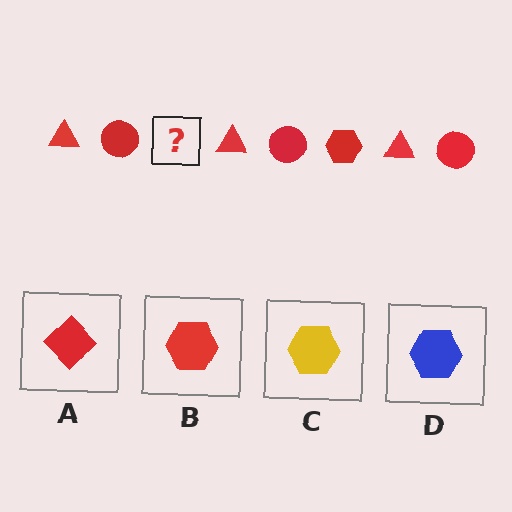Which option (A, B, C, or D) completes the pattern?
B.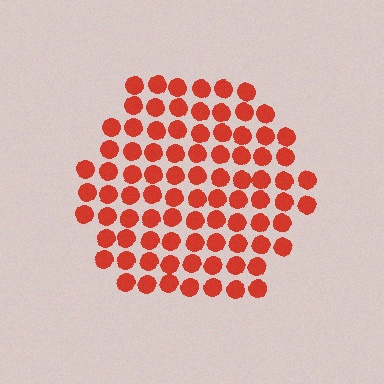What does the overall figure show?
The overall figure shows a hexagon.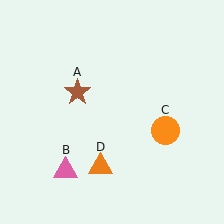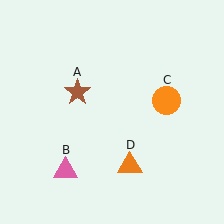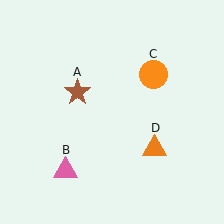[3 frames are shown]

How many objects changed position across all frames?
2 objects changed position: orange circle (object C), orange triangle (object D).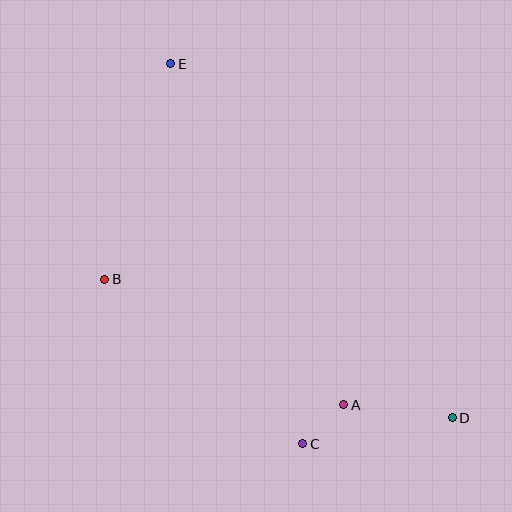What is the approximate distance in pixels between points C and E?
The distance between C and E is approximately 403 pixels.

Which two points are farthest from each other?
Points D and E are farthest from each other.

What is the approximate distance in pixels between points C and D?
The distance between C and D is approximately 152 pixels.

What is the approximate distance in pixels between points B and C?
The distance between B and C is approximately 258 pixels.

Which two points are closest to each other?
Points A and C are closest to each other.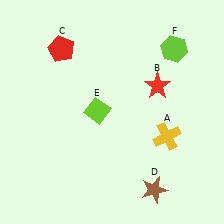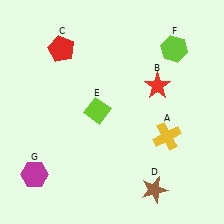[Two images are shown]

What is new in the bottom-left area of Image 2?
A magenta hexagon (G) was added in the bottom-left area of Image 2.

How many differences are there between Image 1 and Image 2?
There is 1 difference between the two images.